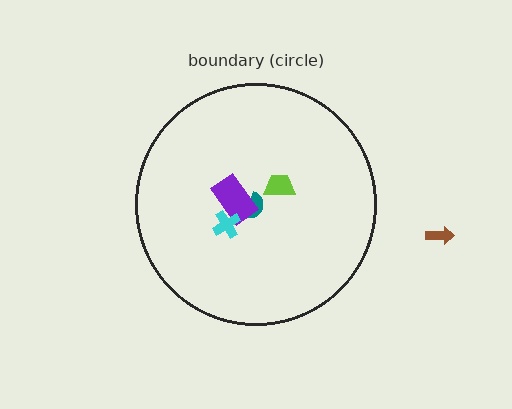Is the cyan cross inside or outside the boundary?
Inside.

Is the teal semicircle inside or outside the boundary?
Inside.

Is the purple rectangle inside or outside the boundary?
Inside.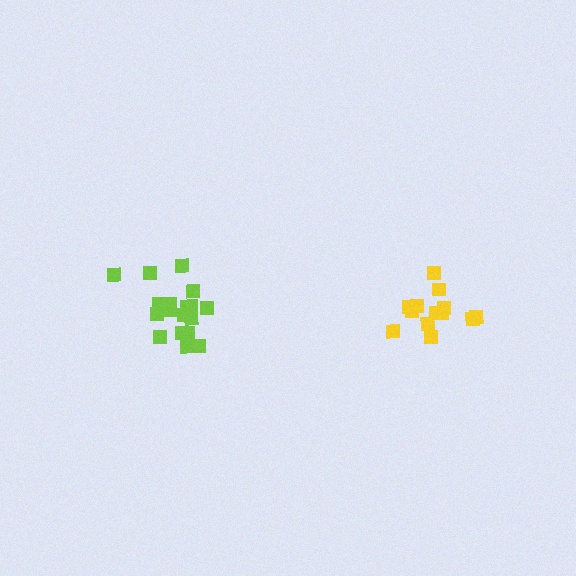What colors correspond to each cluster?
The clusters are colored: yellow, lime.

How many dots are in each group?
Group 1: 13 dots, Group 2: 19 dots (32 total).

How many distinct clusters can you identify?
There are 2 distinct clusters.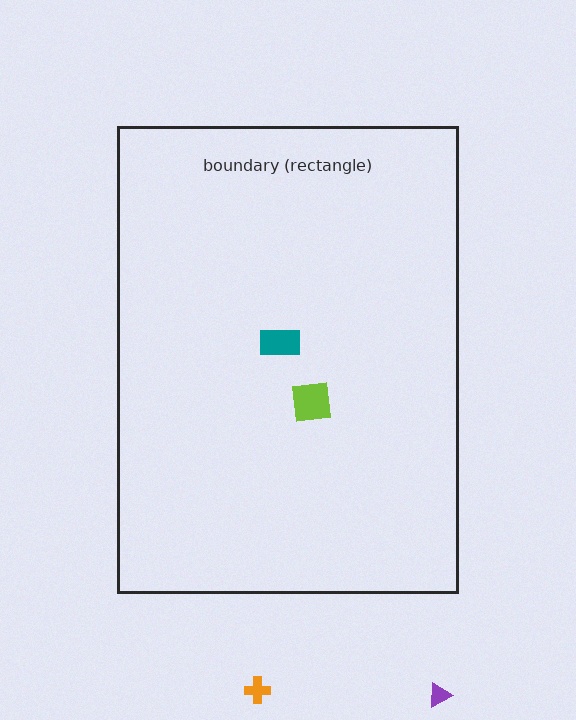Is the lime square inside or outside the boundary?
Inside.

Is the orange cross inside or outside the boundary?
Outside.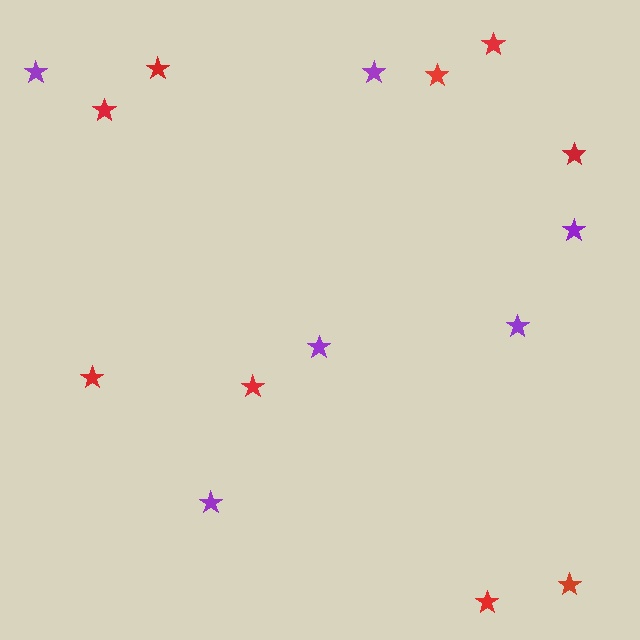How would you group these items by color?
There are 2 groups: one group of red stars (9) and one group of purple stars (6).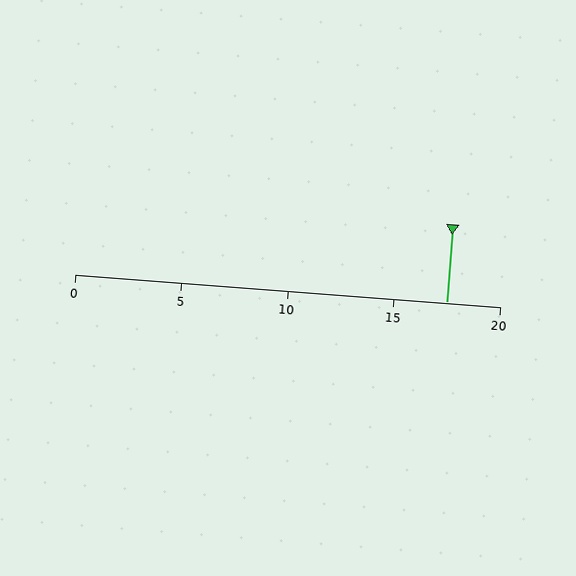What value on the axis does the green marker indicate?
The marker indicates approximately 17.5.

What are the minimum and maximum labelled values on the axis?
The axis runs from 0 to 20.